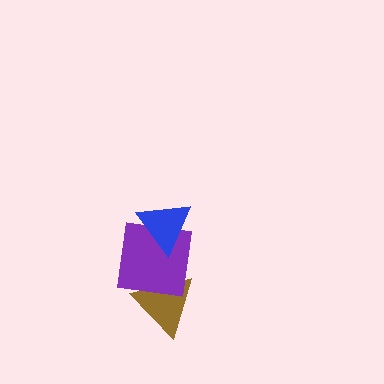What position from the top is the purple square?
The purple square is 2nd from the top.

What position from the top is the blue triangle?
The blue triangle is 1st from the top.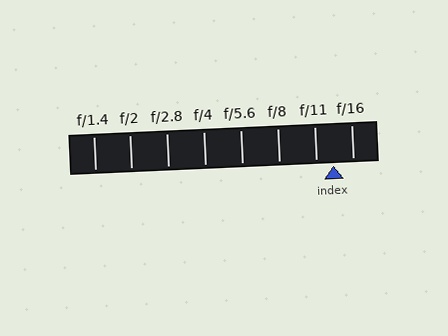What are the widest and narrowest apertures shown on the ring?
The widest aperture shown is f/1.4 and the narrowest is f/16.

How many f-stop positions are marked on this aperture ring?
There are 8 f-stop positions marked.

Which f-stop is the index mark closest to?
The index mark is closest to f/11.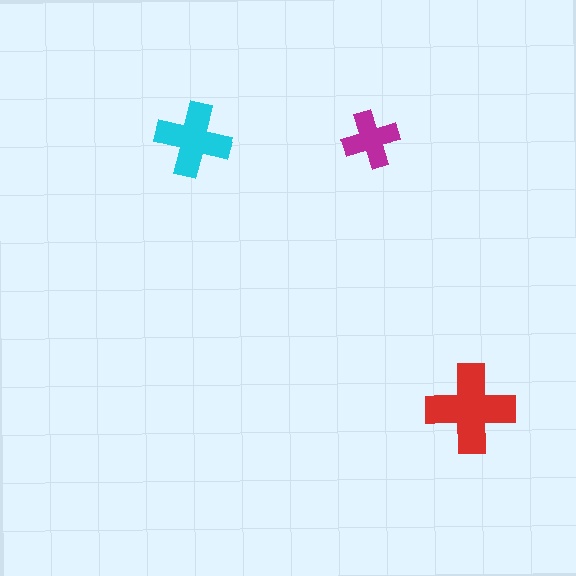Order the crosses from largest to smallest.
the red one, the cyan one, the magenta one.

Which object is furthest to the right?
The red cross is rightmost.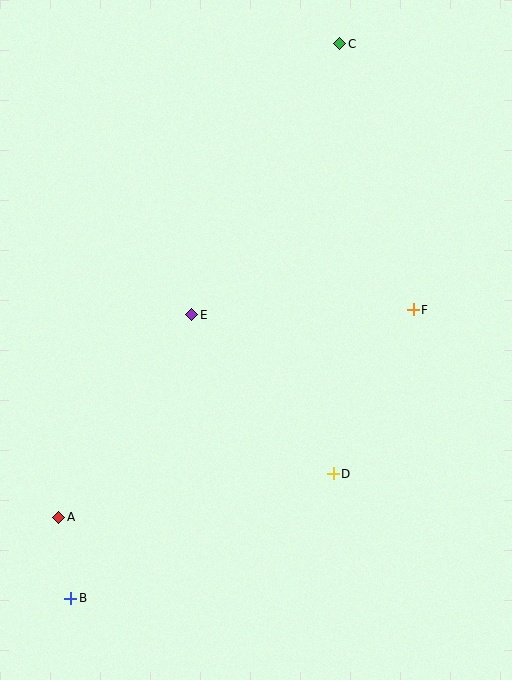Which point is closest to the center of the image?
Point E at (192, 315) is closest to the center.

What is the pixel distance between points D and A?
The distance between D and A is 278 pixels.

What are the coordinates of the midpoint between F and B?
The midpoint between F and B is at (242, 454).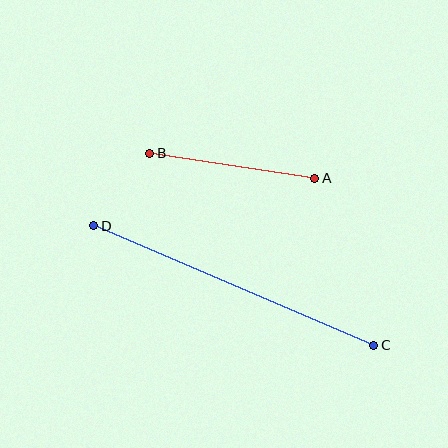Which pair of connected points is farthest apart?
Points C and D are farthest apart.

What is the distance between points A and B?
The distance is approximately 167 pixels.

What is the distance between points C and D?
The distance is approximately 304 pixels.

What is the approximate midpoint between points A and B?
The midpoint is at approximately (232, 166) pixels.